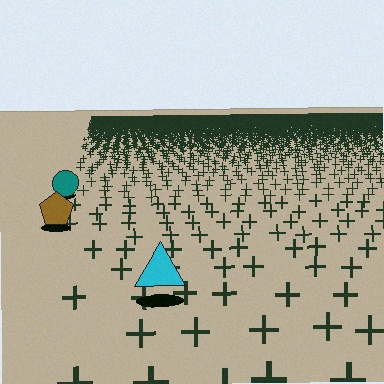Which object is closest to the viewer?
The cyan triangle is closest. The texture marks near it are larger and more spread out.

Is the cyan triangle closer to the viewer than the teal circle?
Yes. The cyan triangle is closer — you can tell from the texture gradient: the ground texture is coarser near it.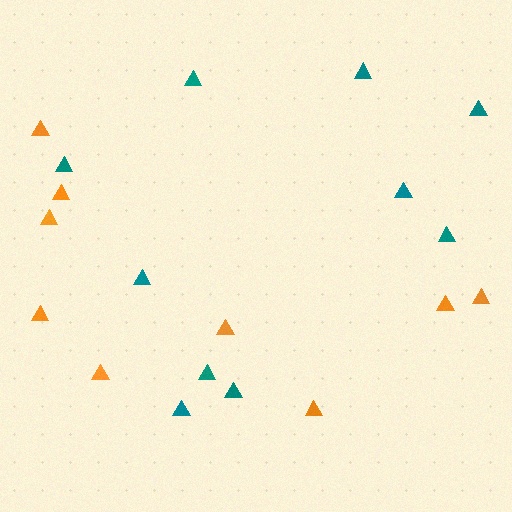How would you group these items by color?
There are 2 groups: one group of teal triangles (10) and one group of orange triangles (9).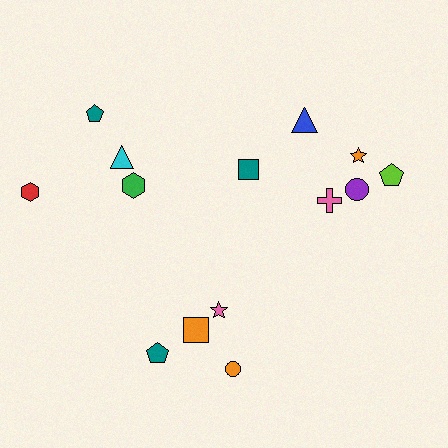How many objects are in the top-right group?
There are 6 objects.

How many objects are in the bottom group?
There are 4 objects.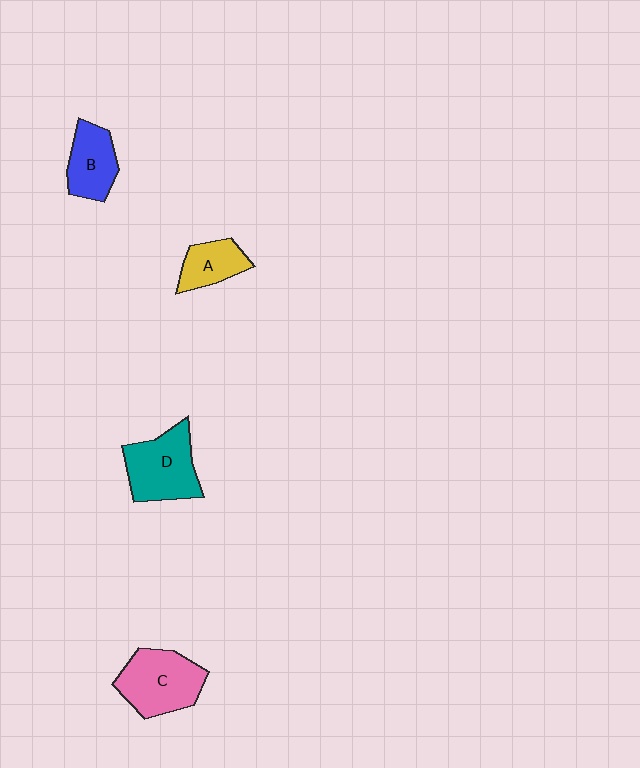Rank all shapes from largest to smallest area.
From largest to smallest: C (pink), D (teal), B (blue), A (yellow).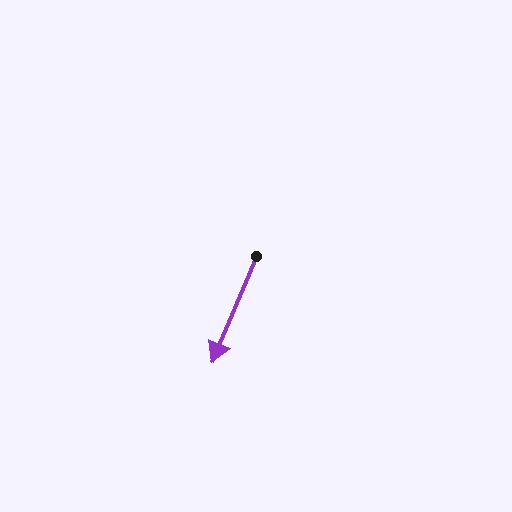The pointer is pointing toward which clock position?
Roughly 7 o'clock.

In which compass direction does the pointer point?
Southwest.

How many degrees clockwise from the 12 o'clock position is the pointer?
Approximately 203 degrees.